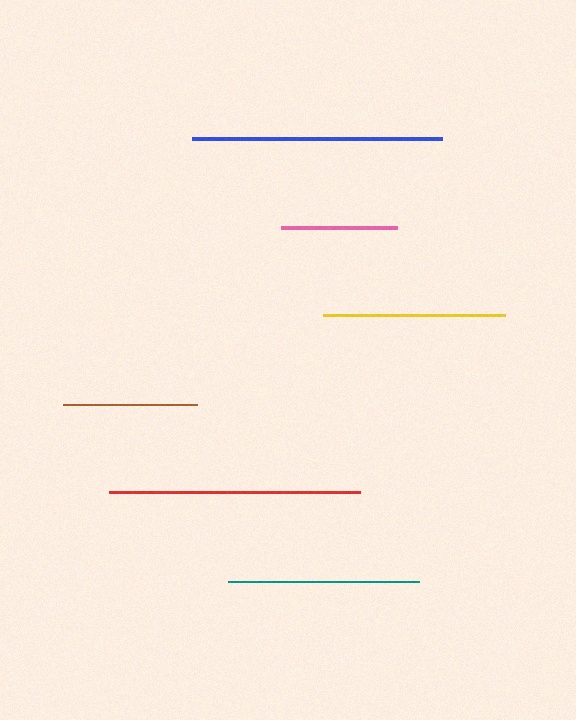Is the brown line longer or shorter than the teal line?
The teal line is longer than the brown line.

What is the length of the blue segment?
The blue segment is approximately 249 pixels long.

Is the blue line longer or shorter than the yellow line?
The blue line is longer than the yellow line.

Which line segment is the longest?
The red line is the longest at approximately 251 pixels.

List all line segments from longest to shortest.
From longest to shortest: red, blue, teal, yellow, brown, pink.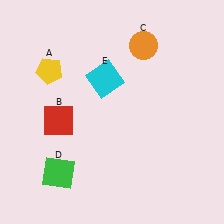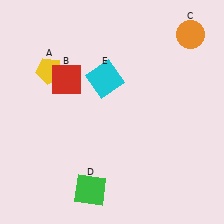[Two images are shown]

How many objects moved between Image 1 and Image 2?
3 objects moved between the two images.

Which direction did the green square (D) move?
The green square (D) moved right.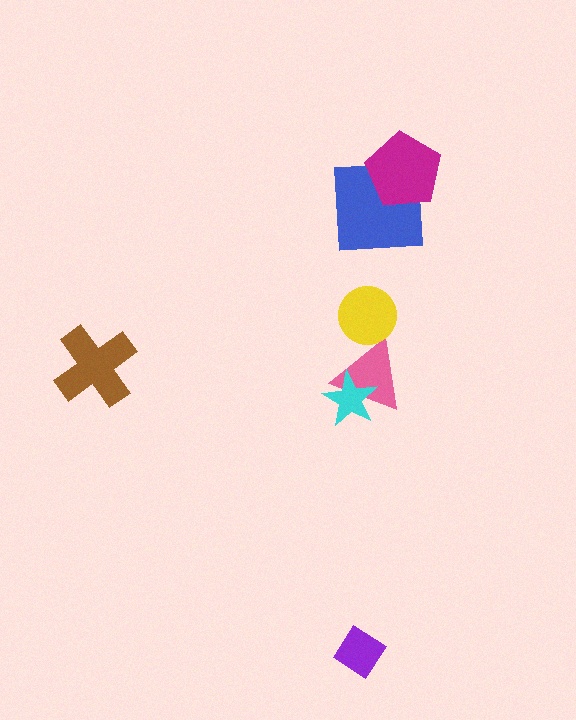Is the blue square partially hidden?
Yes, it is partially covered by another shape.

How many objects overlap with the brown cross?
0 objects overlap with the brown cross.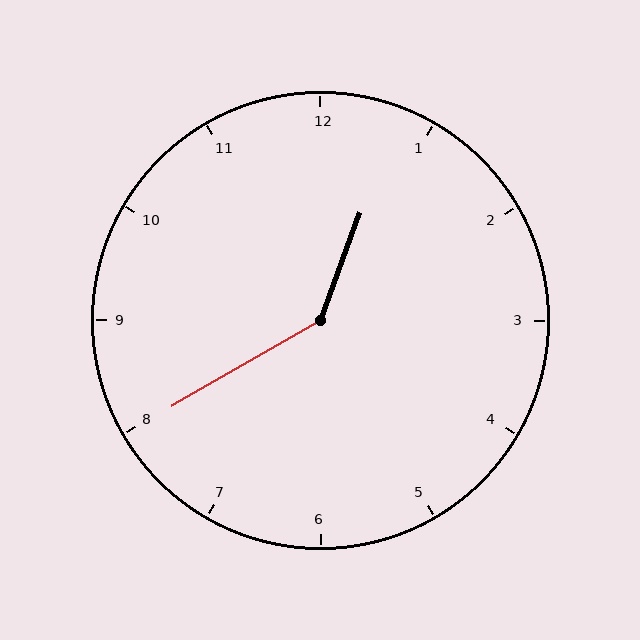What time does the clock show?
12:40.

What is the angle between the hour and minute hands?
Approximately 140 degrees.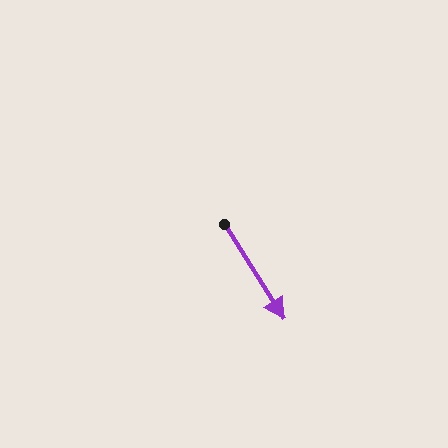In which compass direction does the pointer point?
Southeast.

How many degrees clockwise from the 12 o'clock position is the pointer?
Approximately 148 degrees.